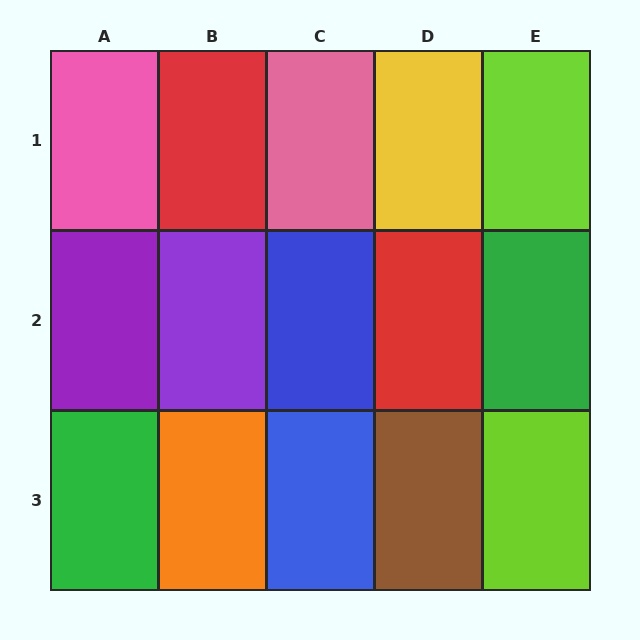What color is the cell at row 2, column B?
Purple.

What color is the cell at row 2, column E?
Green.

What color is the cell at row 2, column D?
Red.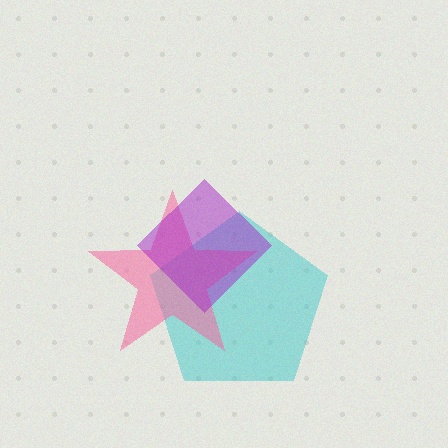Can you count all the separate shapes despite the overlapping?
Yes, there are 3 separate shapes.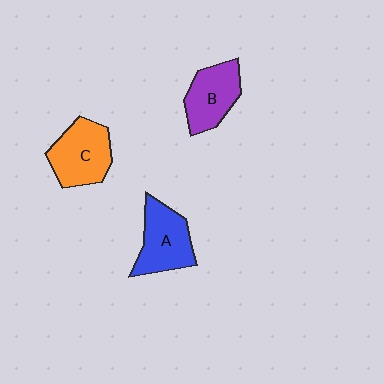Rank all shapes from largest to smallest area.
From largest to smallest: C (orange), A (blue), B (purple).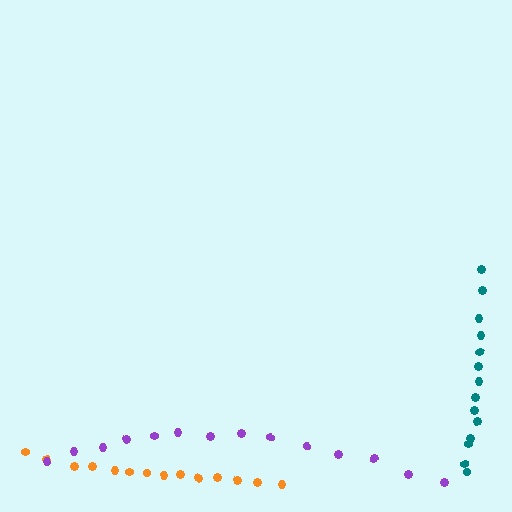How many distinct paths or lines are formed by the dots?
There are 3 distinct paths.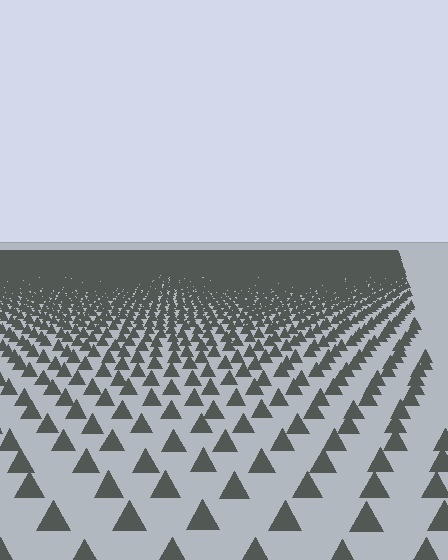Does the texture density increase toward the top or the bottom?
Density increases toward the top.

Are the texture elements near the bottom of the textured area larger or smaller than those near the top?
Larger. Near the bottom, elements are closer to the viewer and appear at a bigger on-screen size.